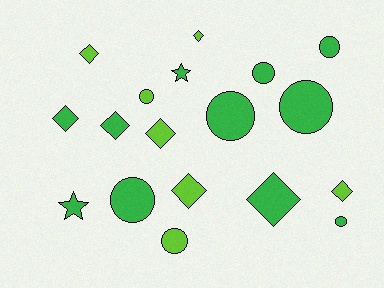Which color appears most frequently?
Green, with 11 objects.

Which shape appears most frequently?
Diamond, with 8 objects.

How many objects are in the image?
There are 18 objects.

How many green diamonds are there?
There are 3 green diamonds.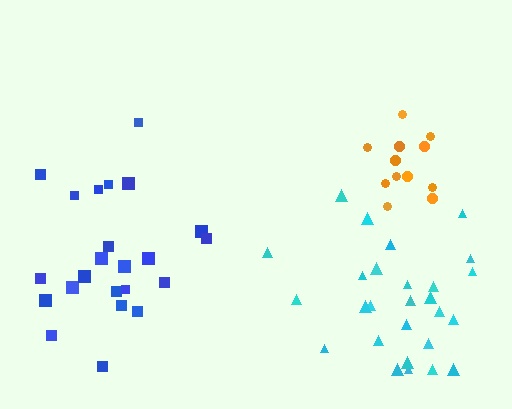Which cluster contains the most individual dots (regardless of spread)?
Cyan (27).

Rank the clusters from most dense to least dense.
orange, cyan, blue.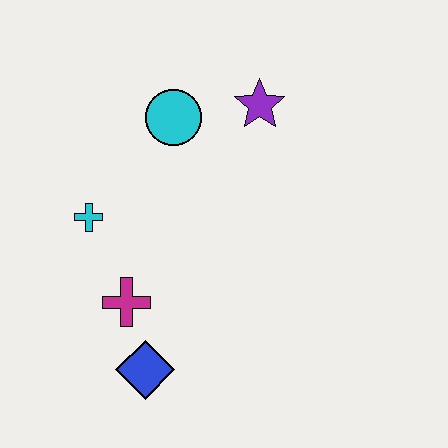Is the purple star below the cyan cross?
No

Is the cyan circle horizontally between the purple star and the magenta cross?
Yes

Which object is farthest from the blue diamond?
The purple star is farthest from the blue diamond.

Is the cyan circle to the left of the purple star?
Yes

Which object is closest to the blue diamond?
The magenta cross is closest to the blue diamond.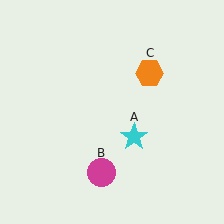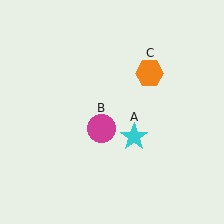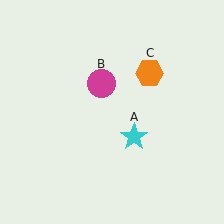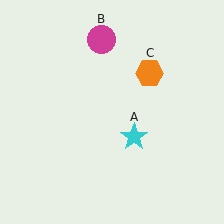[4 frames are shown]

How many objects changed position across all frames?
1 object changed position: magenta circle (object B).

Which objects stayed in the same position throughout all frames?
Cyan star (object A) and orange hexagon (object C) remained stationary.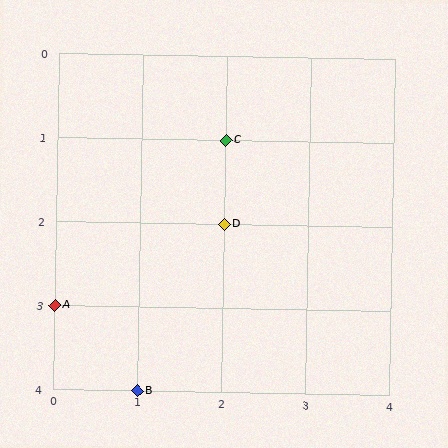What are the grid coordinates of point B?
Point B is at grid coordinates (1, 4).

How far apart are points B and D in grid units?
Points B and D are 1 column and 2 rows apart (about 2.2 grid units diagonally).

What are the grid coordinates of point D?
Point D is at grid coordinates (2, 2).